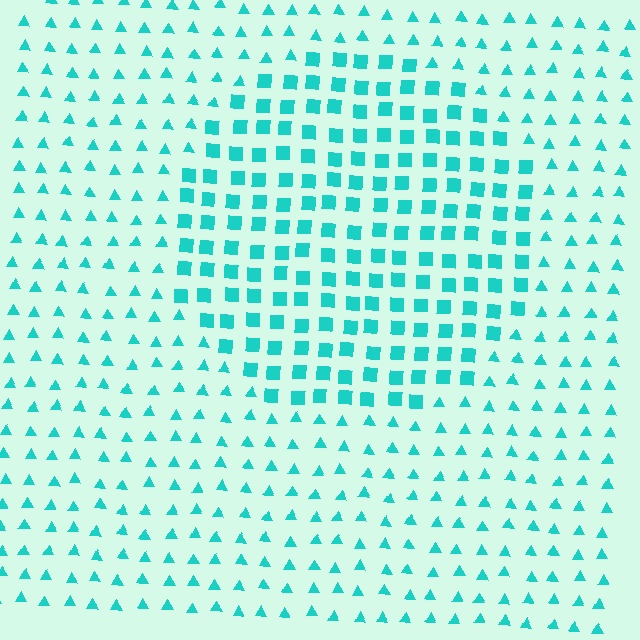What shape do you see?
I see a circle.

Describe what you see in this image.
The image is filled with small cyan elements arranged in a uniform grid. A circle-shaped region contains squares, while the surrounding area contains triangles. The boundary is defined purely by the change in element shape.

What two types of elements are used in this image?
The image uses squares inside the circle region and triangles outside it.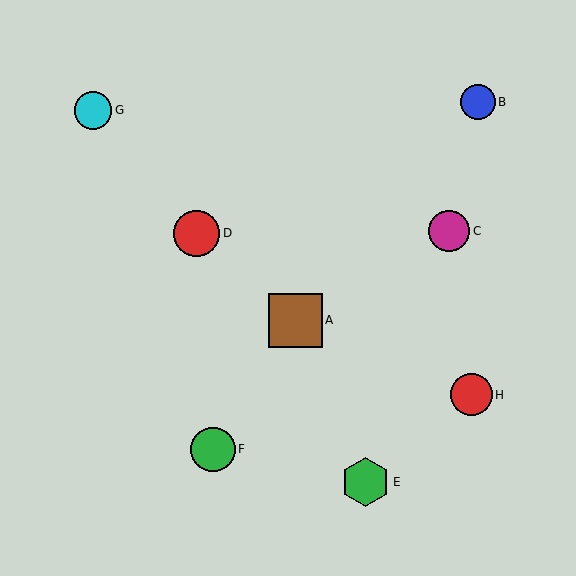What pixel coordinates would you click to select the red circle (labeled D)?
Click at (197, 233) to select the red circle D.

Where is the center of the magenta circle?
The center of the magenta circle is at (449, 231).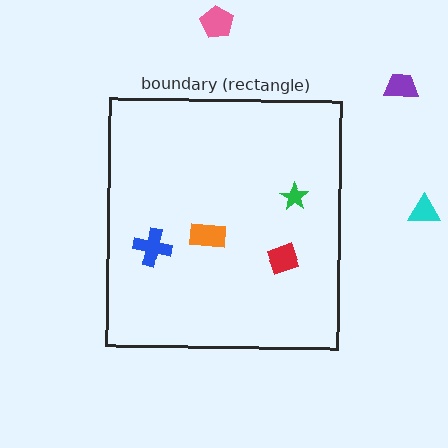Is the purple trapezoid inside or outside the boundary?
Outside.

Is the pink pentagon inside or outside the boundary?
Outside.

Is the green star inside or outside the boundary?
Inside.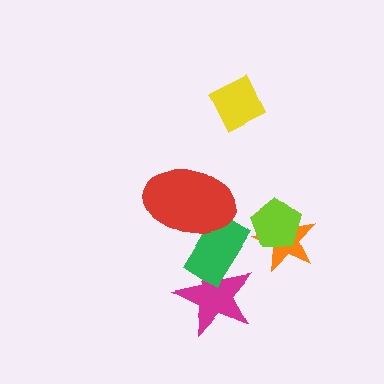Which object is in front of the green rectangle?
The red ellipse is in front of the green rectangle.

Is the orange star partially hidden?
Yes, it is partially covered by another shape.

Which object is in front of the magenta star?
The green rectangle is in front of the magenta star.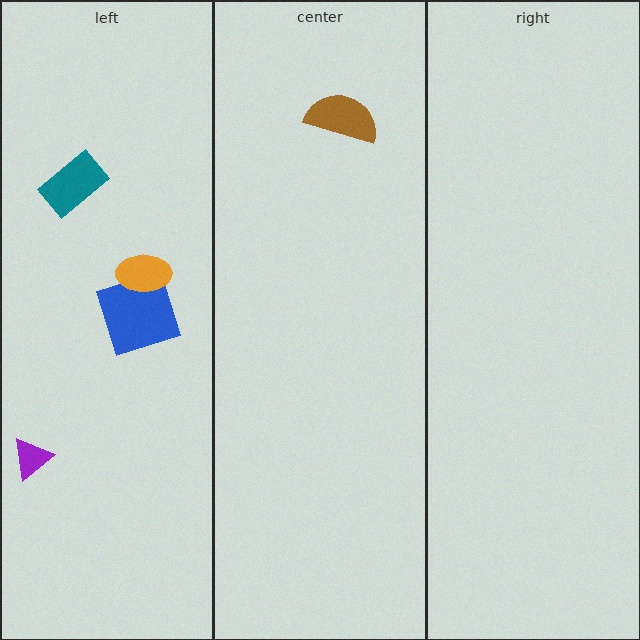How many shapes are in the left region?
4.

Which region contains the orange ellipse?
The left region.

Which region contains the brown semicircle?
The center region.